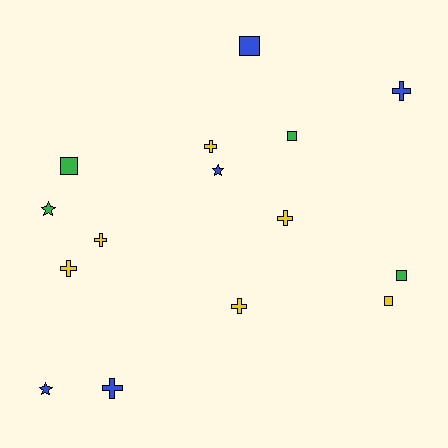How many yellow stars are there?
There are no yellow stars.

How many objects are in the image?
There are 15 objects.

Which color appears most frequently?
Yellow, with 6 objects.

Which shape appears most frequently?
Cross, with 7 objects.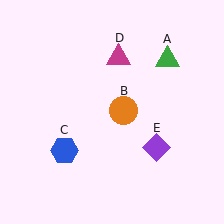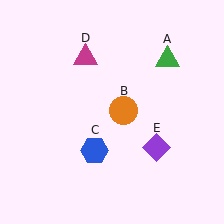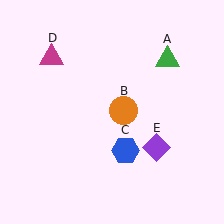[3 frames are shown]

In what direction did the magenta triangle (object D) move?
The magenta triangle (object D) moved left.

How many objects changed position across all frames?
2 objects changed position: blue hexagon (object C), magenta triangle (object D).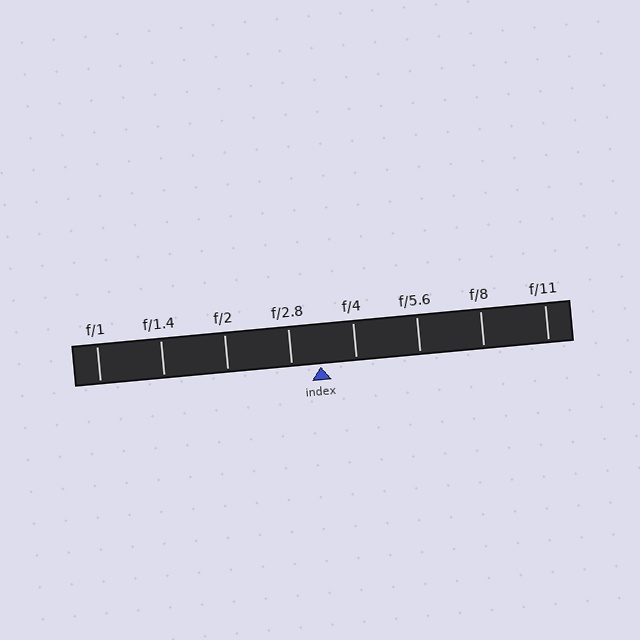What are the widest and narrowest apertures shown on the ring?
The widest aperture shown is f/1 and the narrowest is f/11.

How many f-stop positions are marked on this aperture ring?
There are 8 f-stop positions marked.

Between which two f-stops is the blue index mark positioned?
The index mark is between f/2.8 and f/4.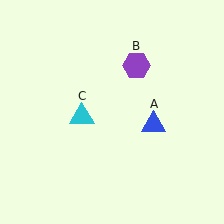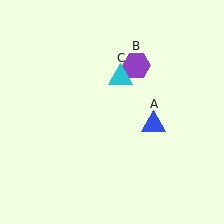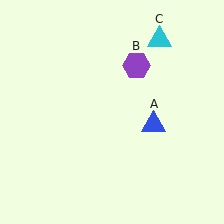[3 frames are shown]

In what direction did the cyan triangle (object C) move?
The cyan triangle (object C) moved up and to the right.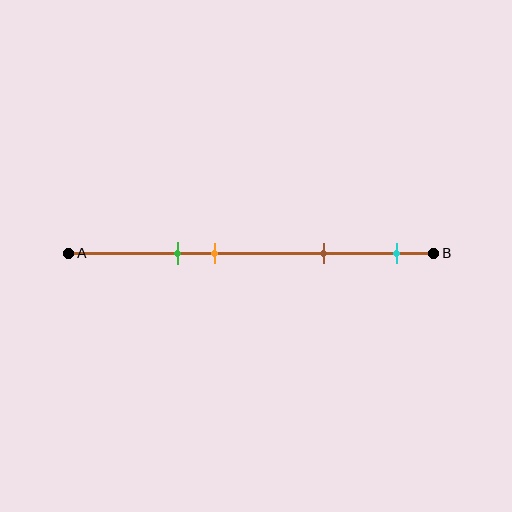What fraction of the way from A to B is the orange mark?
The orange mark is approximately 40% (0.4) of the way from A to B.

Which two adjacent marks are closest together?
The green and orange marks are the closest adjacent pair.